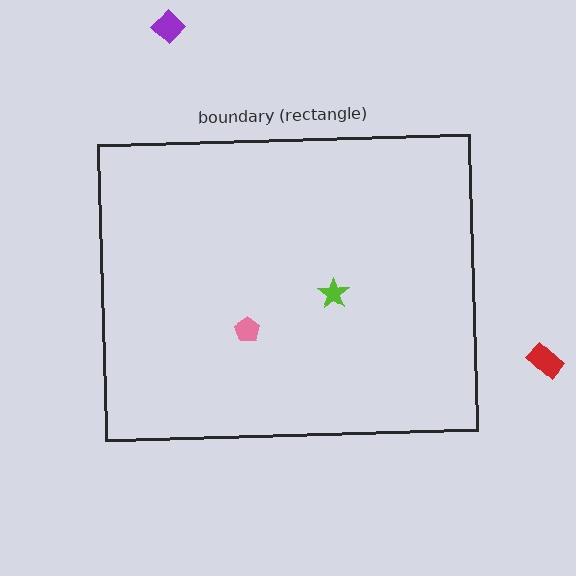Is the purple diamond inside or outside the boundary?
Outside.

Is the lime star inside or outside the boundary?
Inside.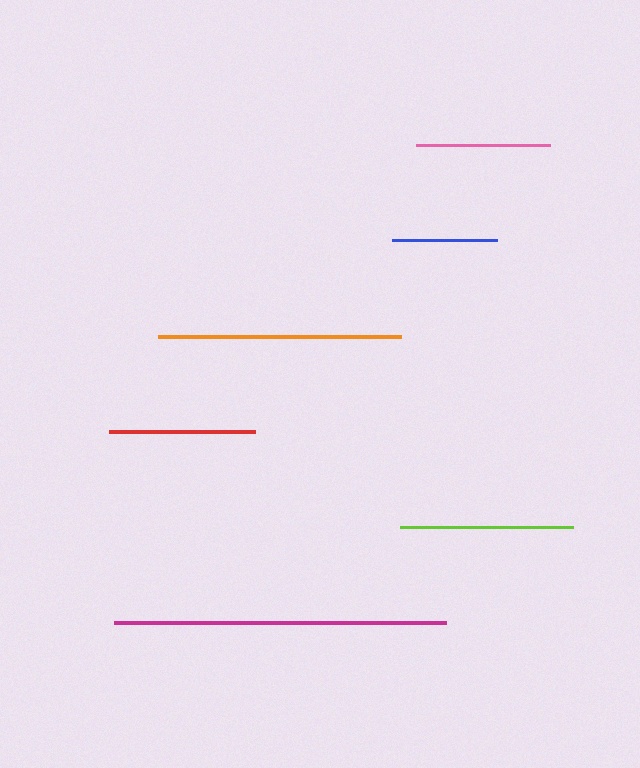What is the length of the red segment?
The red segment is approximately 146 pixels long.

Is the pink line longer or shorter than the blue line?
The pink line is longer than the blue line.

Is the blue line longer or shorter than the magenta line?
The magenta line is longer than the blue line.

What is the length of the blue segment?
The blue segment is approximately 106 pixels long.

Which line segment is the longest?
The magenta line is the longest at approximately 332 pixels.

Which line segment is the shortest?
The blue line is the shortest at approximately 106 pixels.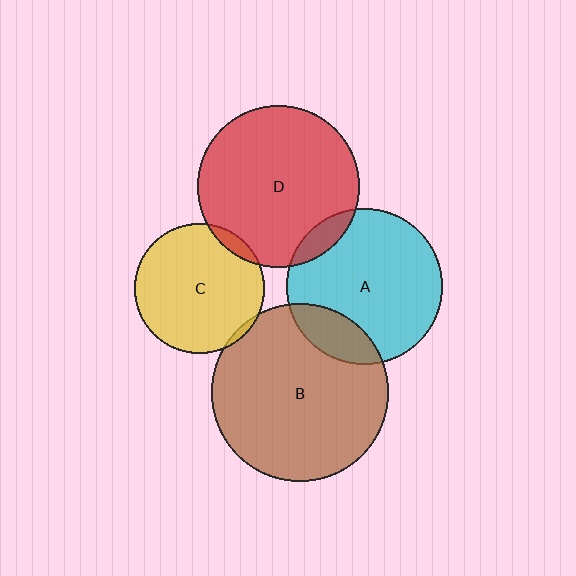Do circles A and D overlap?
Yes.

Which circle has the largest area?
Circle B (brown).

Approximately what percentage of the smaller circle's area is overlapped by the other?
Approximately 10%.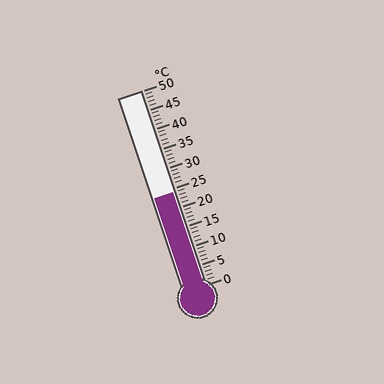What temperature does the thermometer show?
The thermometer shows approximately 24°C.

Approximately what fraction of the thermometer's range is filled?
The thermometer is filled to approximately 50% of its range.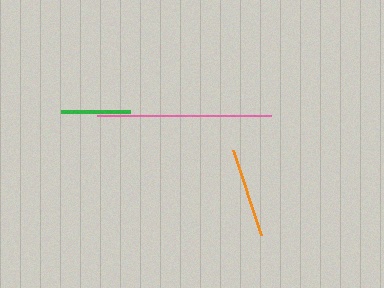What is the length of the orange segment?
The orange segment is approximately 90 pixels long.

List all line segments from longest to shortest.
From longest to shortest: pink, orange, green.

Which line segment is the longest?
The pink line is the longest at approximately 173 pixels.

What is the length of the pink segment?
The pink segment is approximately 173 pixels long.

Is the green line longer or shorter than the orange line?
The orange line is longer than the green line.